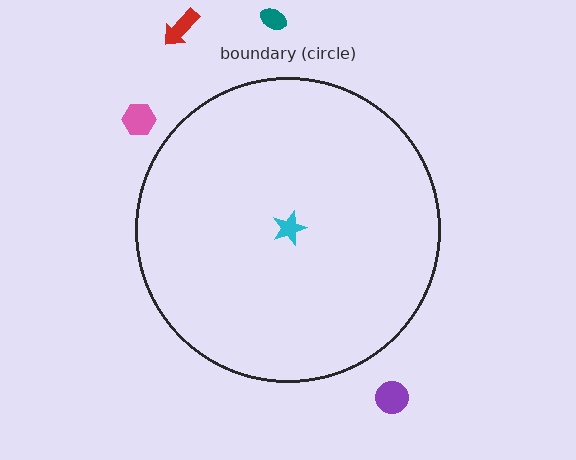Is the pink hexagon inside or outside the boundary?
Outside.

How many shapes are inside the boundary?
1 inside, 4 outside.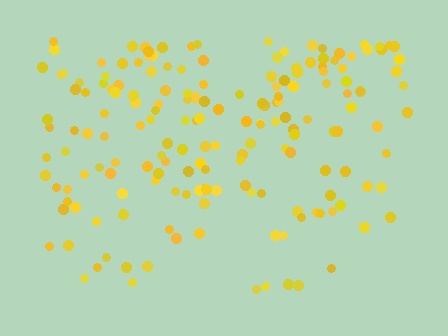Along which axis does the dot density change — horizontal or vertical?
Vertical.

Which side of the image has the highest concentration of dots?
The top.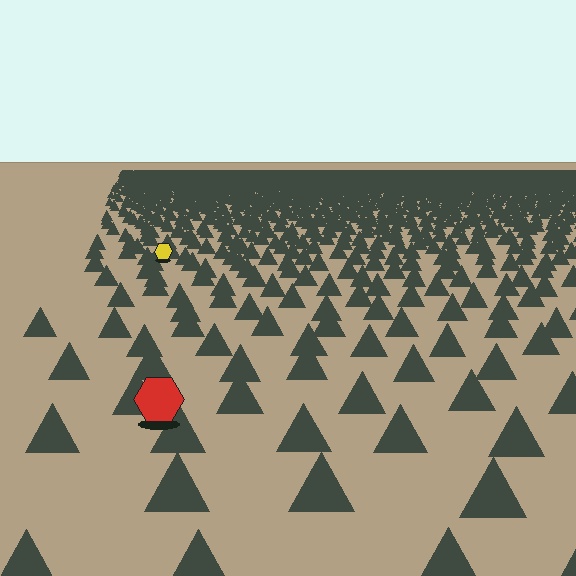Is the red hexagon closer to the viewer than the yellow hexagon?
Yes. The red hexagon is closer — you can tell from the texture gradient: the ground texture is coarser near it.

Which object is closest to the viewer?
The red hexagon is closest. The texture marks near it are larger and more spread out.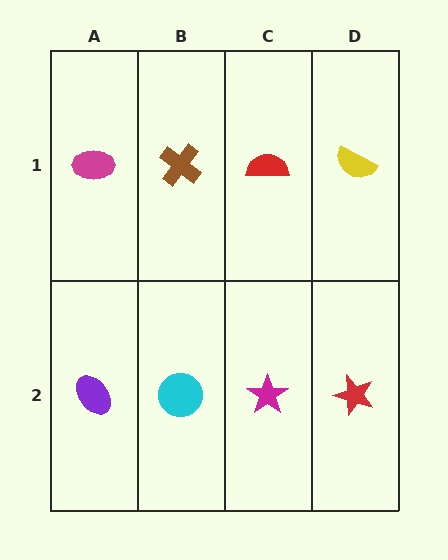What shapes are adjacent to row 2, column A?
A magenta ellipse (row 1, column A), a cyan circle (row 2, column B).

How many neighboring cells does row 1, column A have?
2.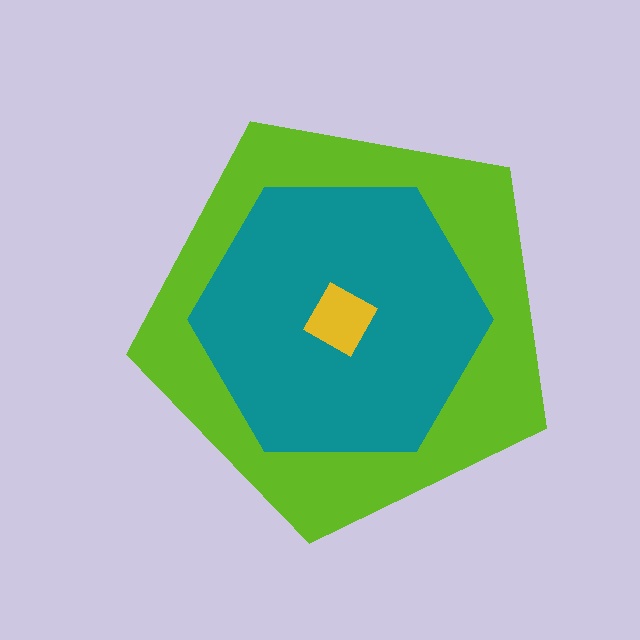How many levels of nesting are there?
3.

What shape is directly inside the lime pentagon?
The teal hexagon.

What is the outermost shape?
The lime pentagon.